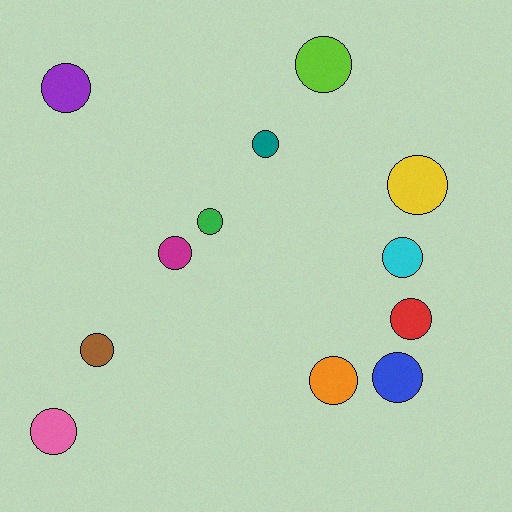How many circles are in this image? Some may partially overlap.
There are 12 circles.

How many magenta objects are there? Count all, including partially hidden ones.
There is 1 magenta object.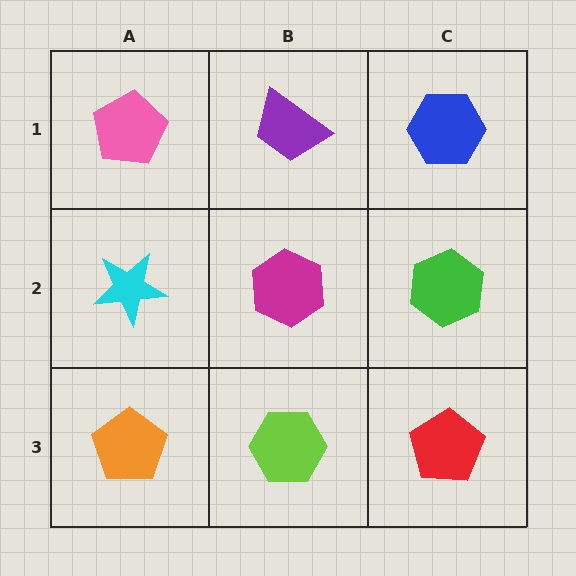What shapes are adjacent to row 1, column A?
A cyan star (row 2, column A), a purple trapezoid (row 1, column B).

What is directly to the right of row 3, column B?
A red pentagon.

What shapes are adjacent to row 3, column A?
A cyan star (row 2, column A), a lime hexagon (row 3, column B).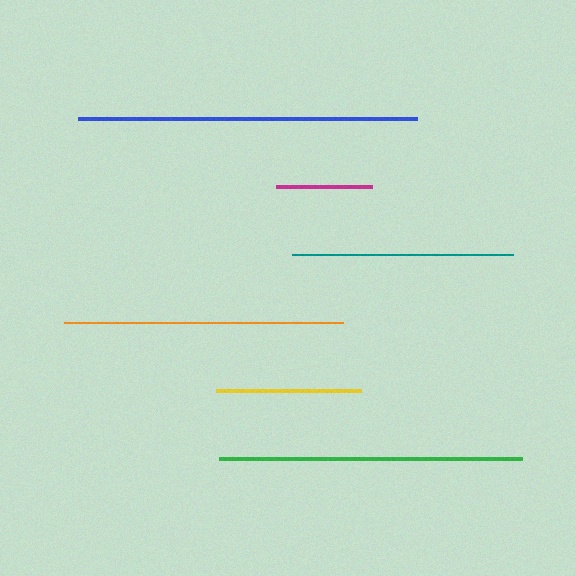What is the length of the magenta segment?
The magenta segment is approximately 96 pixels long.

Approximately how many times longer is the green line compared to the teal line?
The green line is approximately 1.4 times the length of the teal line.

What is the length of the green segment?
The green segment is approximately 303 pixels long.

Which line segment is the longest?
The blue line is the longest at approximately 338 pixels.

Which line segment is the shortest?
The magenta line is the shortest at approximately 96 pixels.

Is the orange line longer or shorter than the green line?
The green line is longer than the orange line.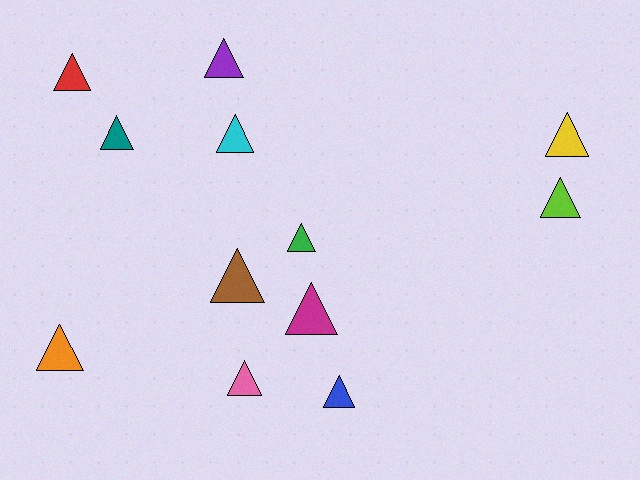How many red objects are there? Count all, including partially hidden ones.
There is 1 red object.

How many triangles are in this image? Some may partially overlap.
There are 12 triangles.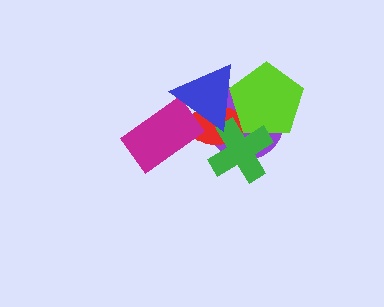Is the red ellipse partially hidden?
Yes, it is partially covered by another shape.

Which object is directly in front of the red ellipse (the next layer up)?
The lime pentagon is directly in front of the red ellipse.